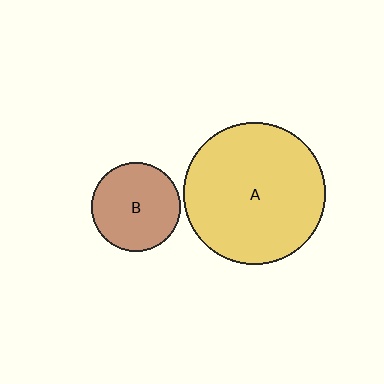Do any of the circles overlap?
No, none of the circles overlap.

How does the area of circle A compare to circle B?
Approximately 2.6 times.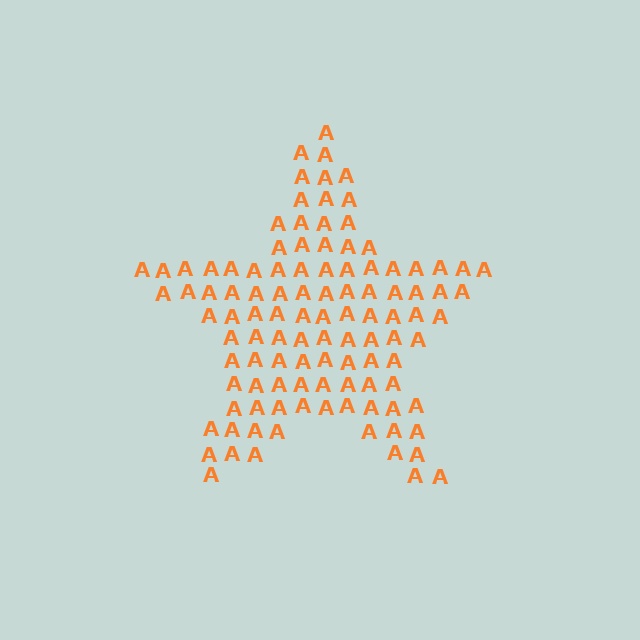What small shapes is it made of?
It is made of small letter A's.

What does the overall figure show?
The overall figure shows a star.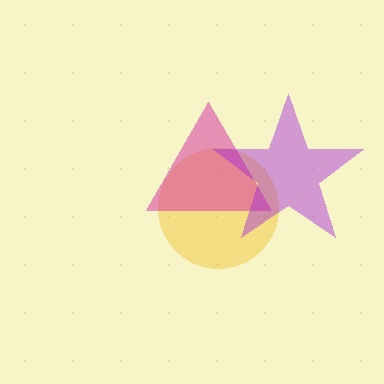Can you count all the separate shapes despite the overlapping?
Yes, there are 3 separate shapes.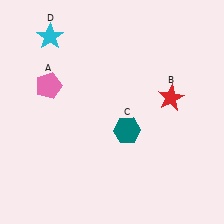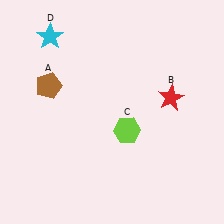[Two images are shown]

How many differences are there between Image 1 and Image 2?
There are 2 differences between the two images.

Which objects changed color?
A changed from pink to brown. C changed from teal to lime.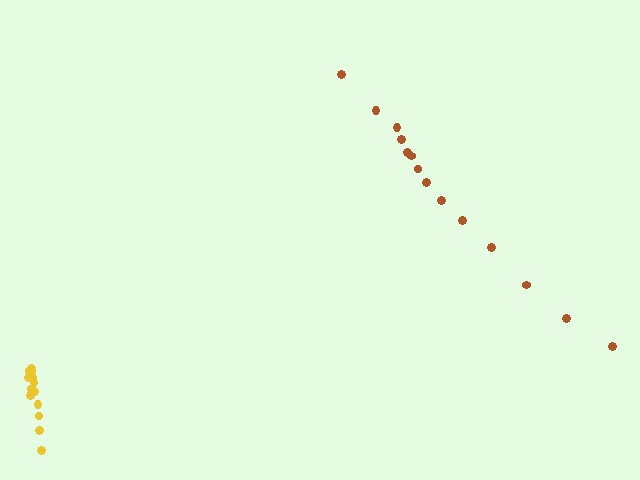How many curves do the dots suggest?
There are 2 distinct paths.